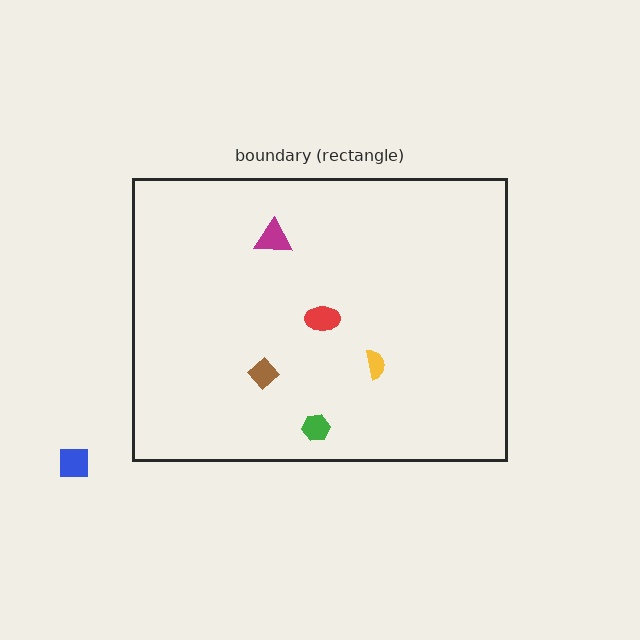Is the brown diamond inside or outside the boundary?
Inside.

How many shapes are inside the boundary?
5 inside, 1 outside.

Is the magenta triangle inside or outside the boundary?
Inside.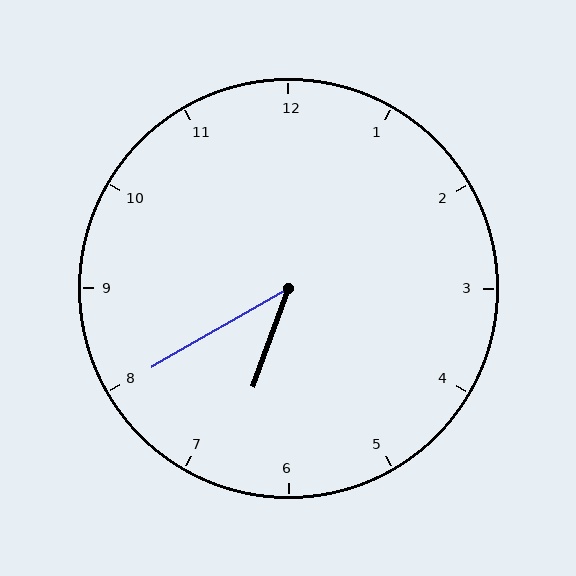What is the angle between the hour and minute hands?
Approximately 40 degrees.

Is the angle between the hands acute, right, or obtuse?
It is acute.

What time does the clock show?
6:40.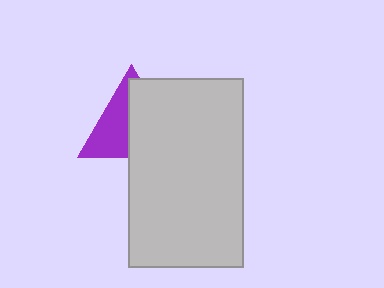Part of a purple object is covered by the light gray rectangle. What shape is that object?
It is a triangle.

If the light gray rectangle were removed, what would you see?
You would see the complete purple triangle.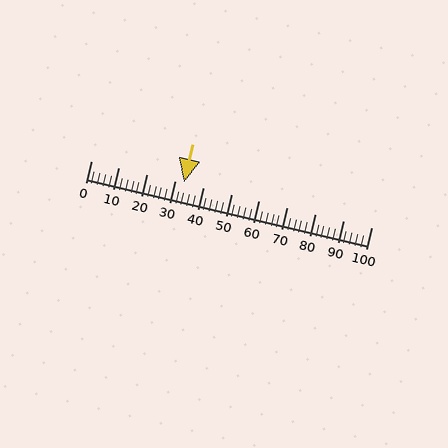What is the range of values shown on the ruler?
The ruler shows values from 0 to 100.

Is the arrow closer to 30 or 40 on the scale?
The arrow is closer to 30.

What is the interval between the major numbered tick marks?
The major tick marks are spaced 10 units apart.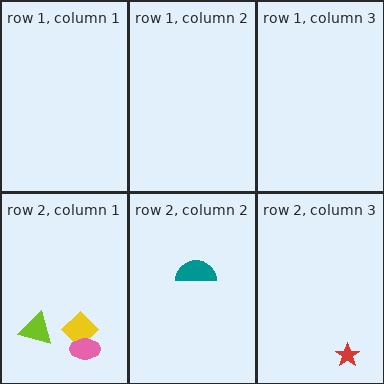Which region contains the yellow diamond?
The row 2, column 1 region.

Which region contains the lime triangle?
The row 2, column 1 region.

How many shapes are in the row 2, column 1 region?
3.